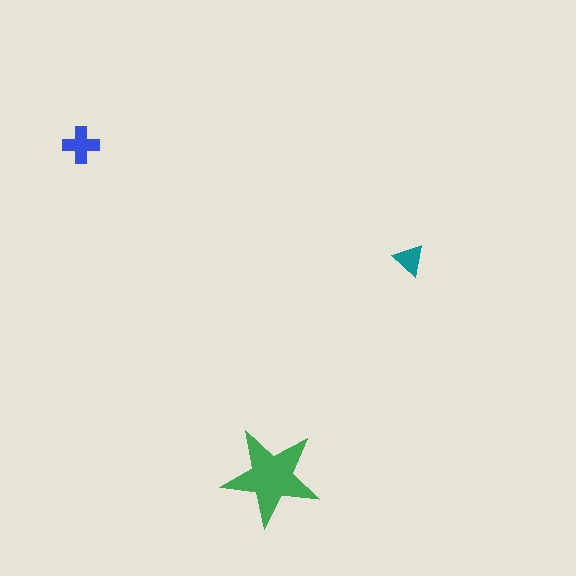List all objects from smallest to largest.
The teal triangle, the blue cross, the green star.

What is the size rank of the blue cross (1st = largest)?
2nd.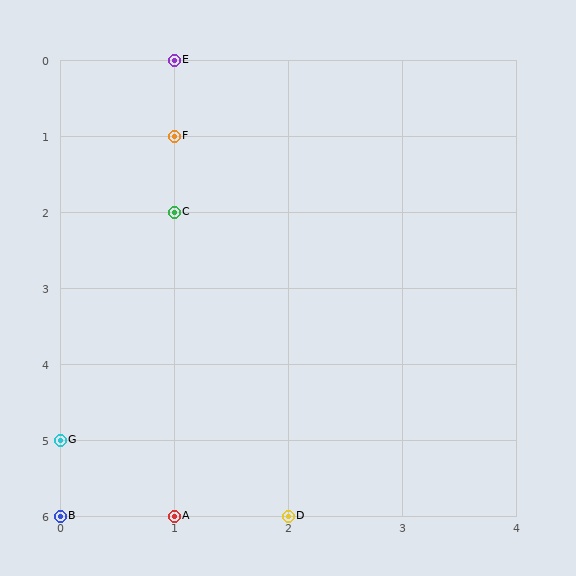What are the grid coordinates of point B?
Point B is at grid coordinates (0, 6).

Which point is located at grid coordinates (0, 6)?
Point B is at (0, 6).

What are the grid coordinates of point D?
Point D is at grid coordinates (2, 6).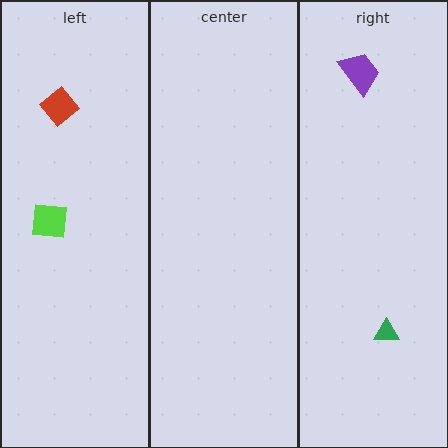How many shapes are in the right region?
2.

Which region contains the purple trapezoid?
The right region.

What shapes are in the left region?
The red diamond, the lime square.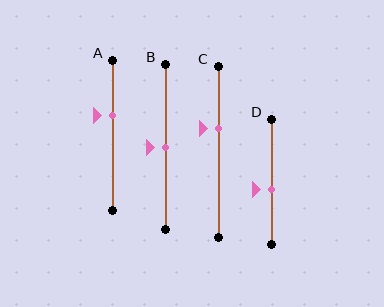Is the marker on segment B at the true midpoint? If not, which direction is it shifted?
Yes, the marker on segment B is at the true midpoint.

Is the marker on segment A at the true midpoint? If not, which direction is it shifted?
No, the marker on segment A is shifted upward by about 13% of the segment length.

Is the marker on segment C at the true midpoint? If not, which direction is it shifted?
No, the marker on segment C is shifted upward by about 14% of the segment length.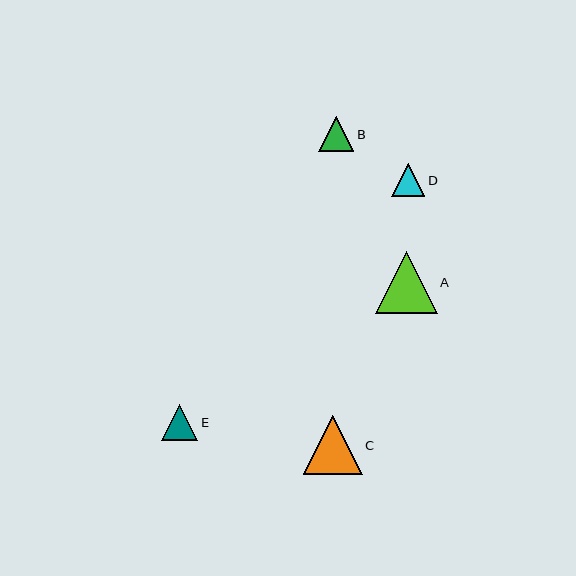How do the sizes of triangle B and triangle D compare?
Triangle B and triangle D are approximately the same size.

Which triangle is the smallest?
Triangle D is the smallest with a size of approximately 33 pixels.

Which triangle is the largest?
Triangle A is the largest with a size of approximately 62 pixels.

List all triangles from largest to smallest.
From largest to smallest: A, C, E, B, D.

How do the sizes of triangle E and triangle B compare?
Triangle E and triangle B are approximately the same size.